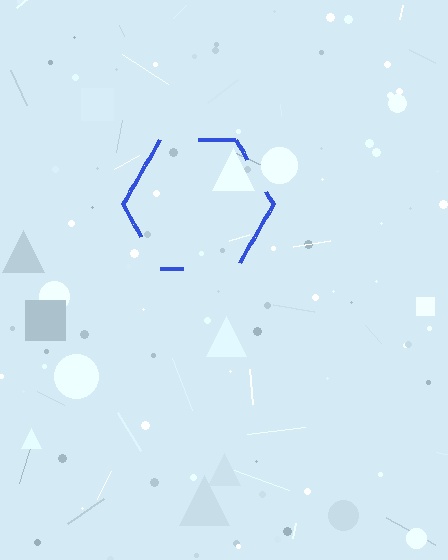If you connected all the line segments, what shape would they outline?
They would outline a hexagon.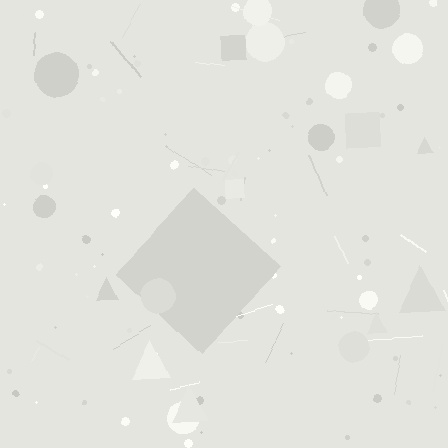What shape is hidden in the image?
A diamond is hidden in the image.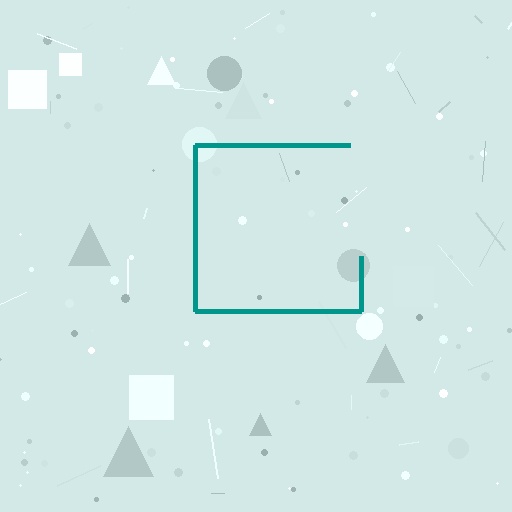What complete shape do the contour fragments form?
The contour fragments form a square.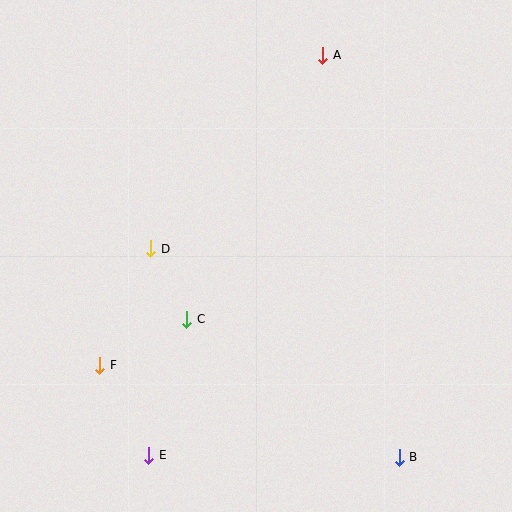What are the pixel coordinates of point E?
Point E is at (149, 455).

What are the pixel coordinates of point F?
Point F is at (100, 365).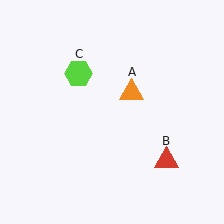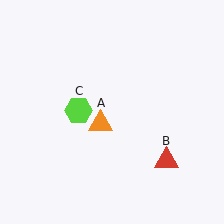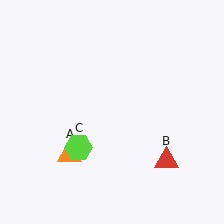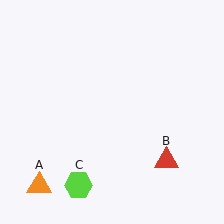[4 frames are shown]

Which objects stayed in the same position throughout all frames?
Red triangle (object B) remained stationary.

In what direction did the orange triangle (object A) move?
The orange triangle (object A) moved down and to the left.